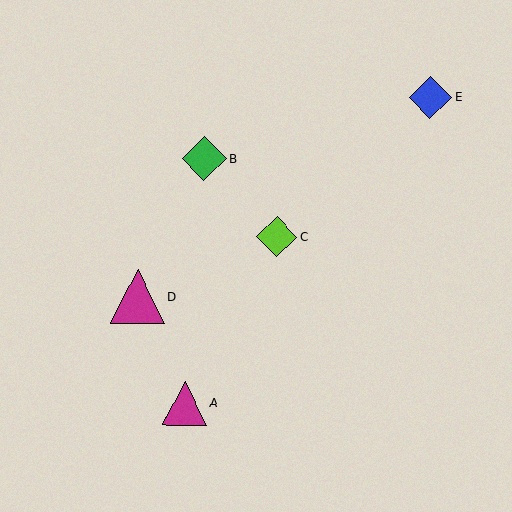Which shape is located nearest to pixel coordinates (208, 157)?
The green diamond (labeled B) at (204, 159) is nearest to that location.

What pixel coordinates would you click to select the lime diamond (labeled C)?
Click at (277, 237) to select the lime diamond C.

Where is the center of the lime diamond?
The center of the lime diamond is at (277, 237).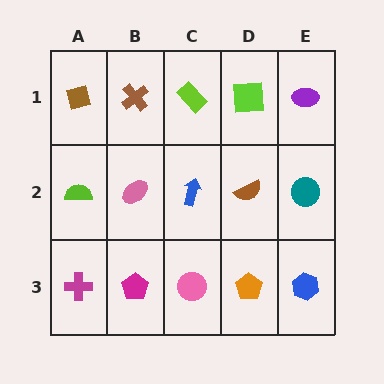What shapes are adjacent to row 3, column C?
A blue arrow (row 2, column C), a magenta pentagon (row 3, column B), an orange pentagon (row 3, column D).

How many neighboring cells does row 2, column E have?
3.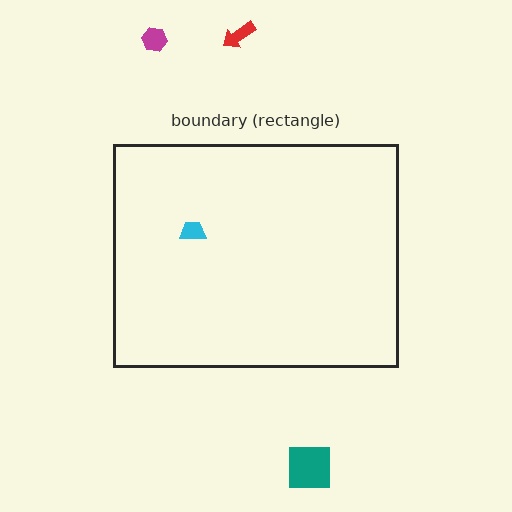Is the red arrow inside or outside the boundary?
Outside.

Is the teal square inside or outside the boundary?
Outside.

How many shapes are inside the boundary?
1 inside, 3 outside.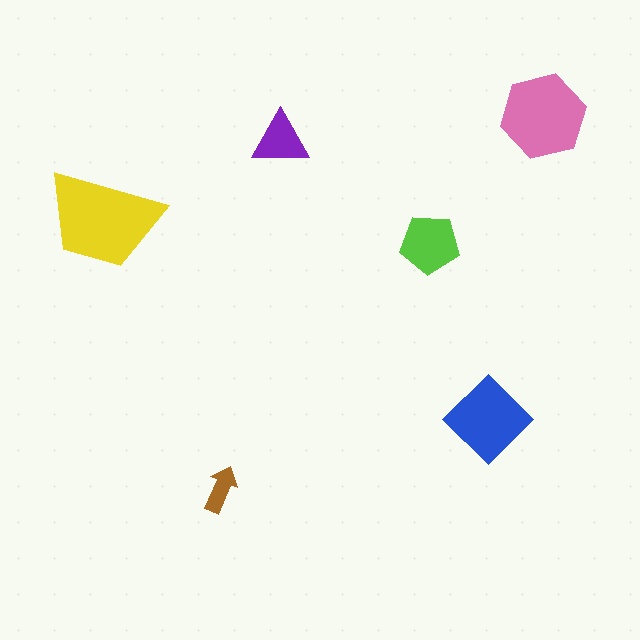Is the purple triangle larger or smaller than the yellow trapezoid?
Smaller.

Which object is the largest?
The yellow trapezoid.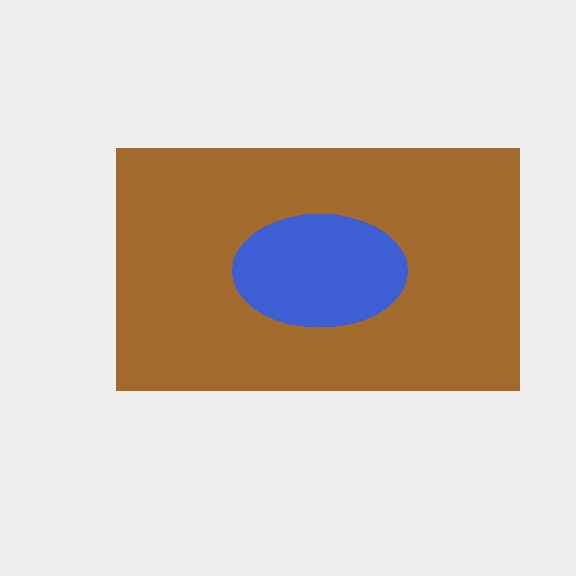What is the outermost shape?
The brown rectangle.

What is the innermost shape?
The blue ellipse.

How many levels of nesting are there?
2.